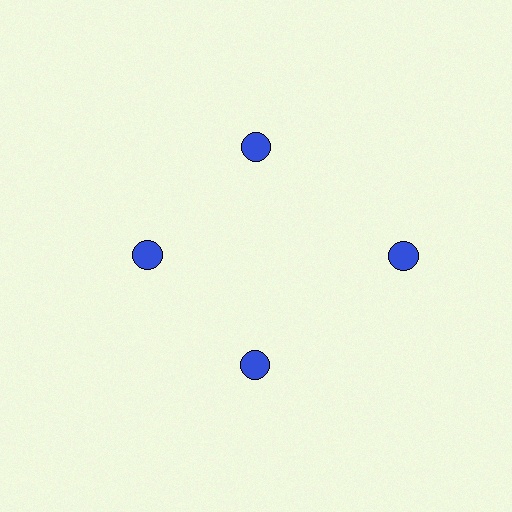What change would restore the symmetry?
The symmetry would be restored by moving it inward, back onto the ring so that all 4 circles sit at equal angles and equal distance from the center.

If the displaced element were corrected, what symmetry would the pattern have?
It would have 4-fold rotational symmetry — the pattern would map onto itself every 90 degrees.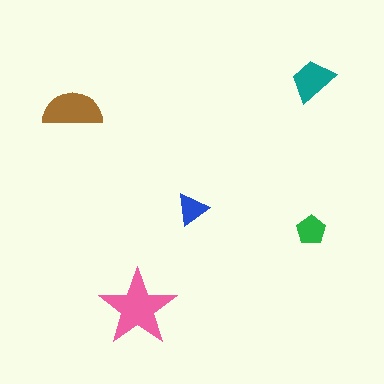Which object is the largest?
The pink star.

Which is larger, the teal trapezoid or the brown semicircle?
The brown semicircle.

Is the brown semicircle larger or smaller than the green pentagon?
Larger.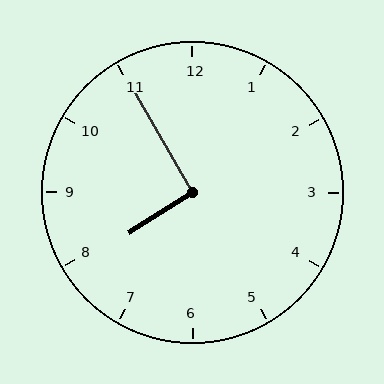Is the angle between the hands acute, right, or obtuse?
It is right.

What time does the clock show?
7:55.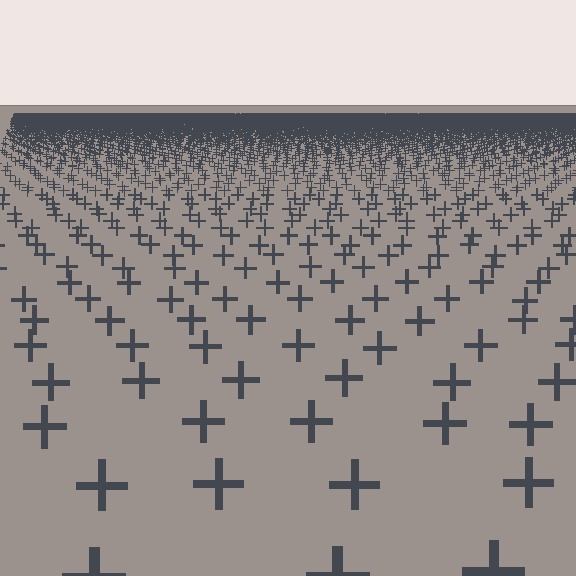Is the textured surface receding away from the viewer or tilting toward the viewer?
The surface is receding away from the viewer. Texture elements get smaller and denser toward the top.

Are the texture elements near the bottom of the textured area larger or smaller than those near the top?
Larger. Near the bottom, elements are closer to the viewer and appear at a bigger on-screen size.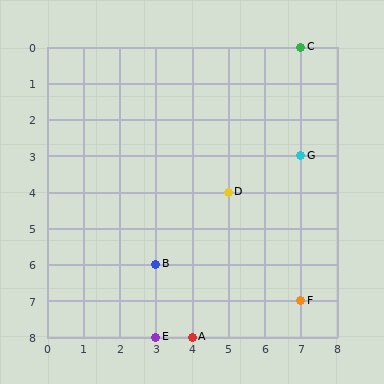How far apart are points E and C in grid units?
Points E and C are 4 columns and 8 rows apart (about 8.9 grid units diagonally).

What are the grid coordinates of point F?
Point F is at grid coordinates (7, 7).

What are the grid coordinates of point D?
Point D is at grid coordinates (5, 4).